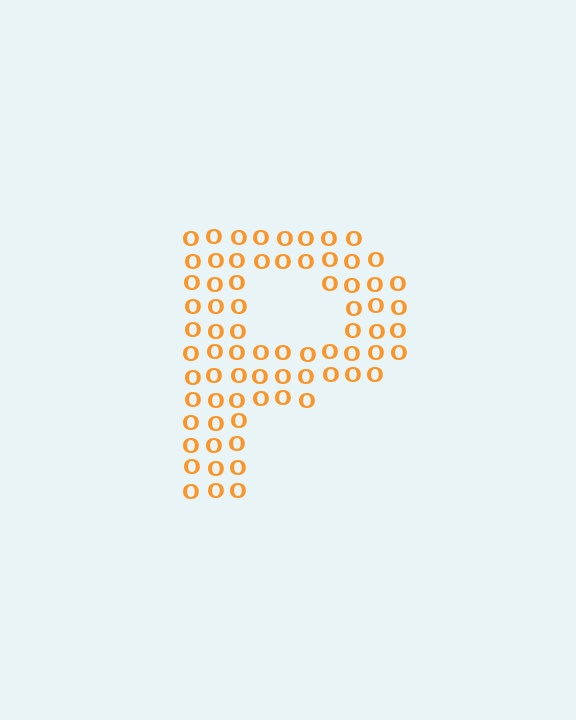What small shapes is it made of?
It is made of small letter O's.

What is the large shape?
The large shape is the letter P.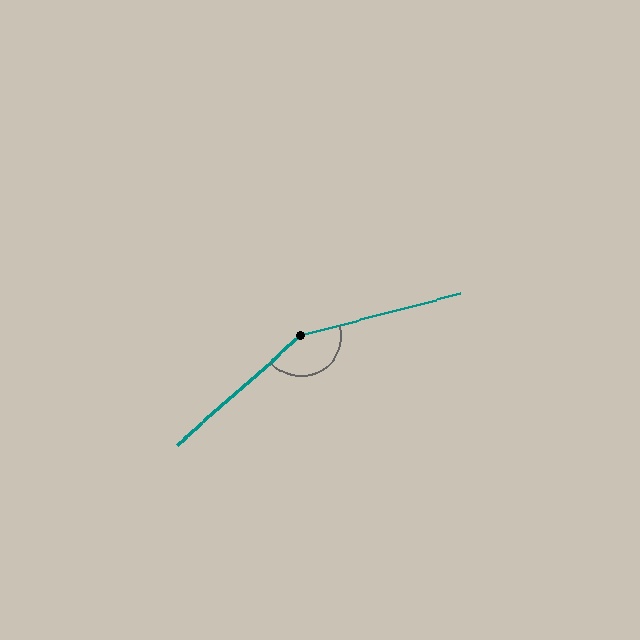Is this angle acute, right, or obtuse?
It is obtuse.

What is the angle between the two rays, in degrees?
Approximately 153 degrees.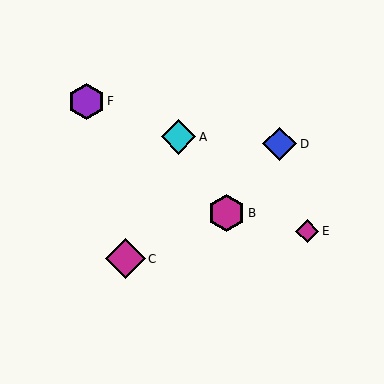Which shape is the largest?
The magenta diamond (labeled C) is the largest.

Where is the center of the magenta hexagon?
The center of the magenta hexagon is at (226, 213).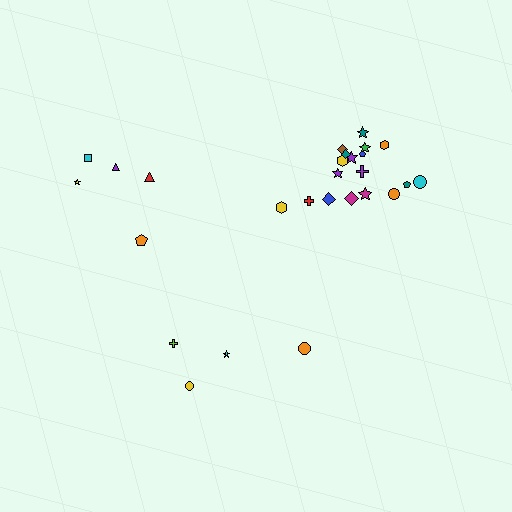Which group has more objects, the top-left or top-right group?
The top-right group.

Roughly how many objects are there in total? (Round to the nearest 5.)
Roughly 25 objects in total.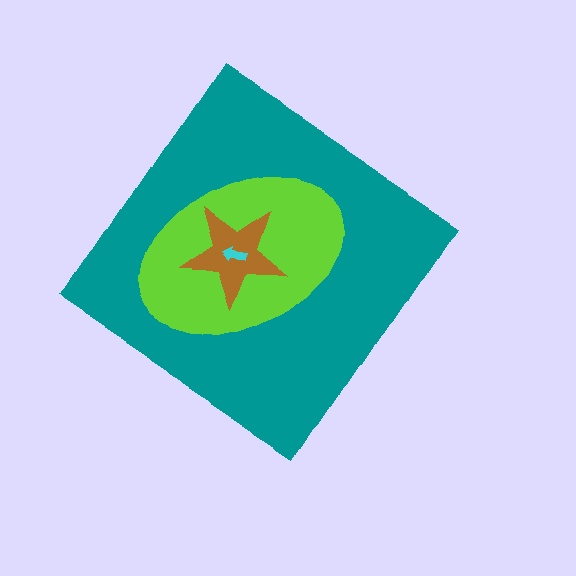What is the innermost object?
The cyan arrow.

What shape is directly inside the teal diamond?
The lime ellipse.